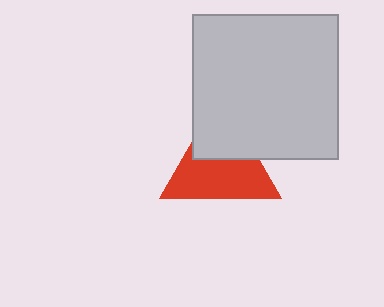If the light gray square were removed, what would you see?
You would see the complete red triangle.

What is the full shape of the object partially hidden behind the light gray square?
The partially hidden object is a red triangle.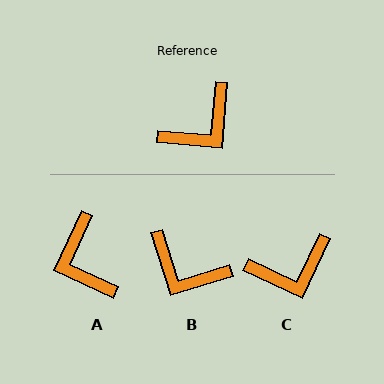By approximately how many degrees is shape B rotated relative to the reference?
Approximately 68 degrees clockwise.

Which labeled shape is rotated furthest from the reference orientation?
A, about 110 degrees away.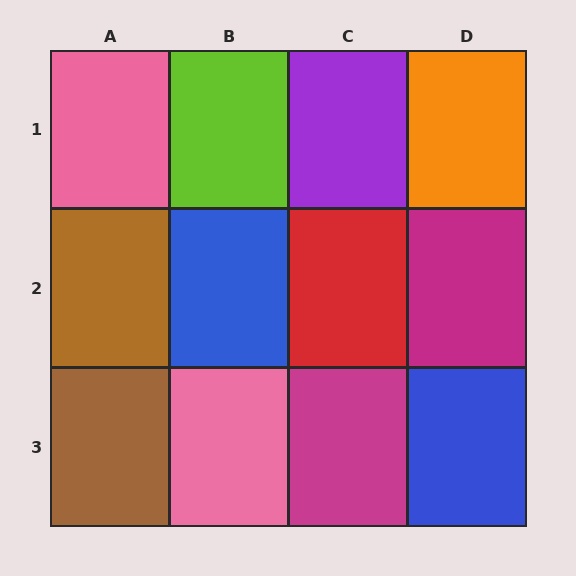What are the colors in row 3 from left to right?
Brown, pink, magenta, blue.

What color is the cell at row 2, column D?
Magenta.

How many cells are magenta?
2 cells are magenta.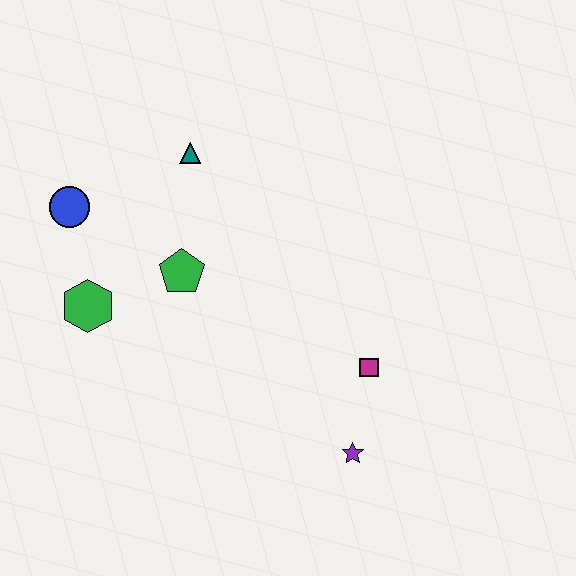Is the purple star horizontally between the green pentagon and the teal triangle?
No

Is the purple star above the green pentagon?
No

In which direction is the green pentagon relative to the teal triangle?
The green pentagon is below the teal triangle.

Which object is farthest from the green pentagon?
The purple star is farthest from the green pentagon.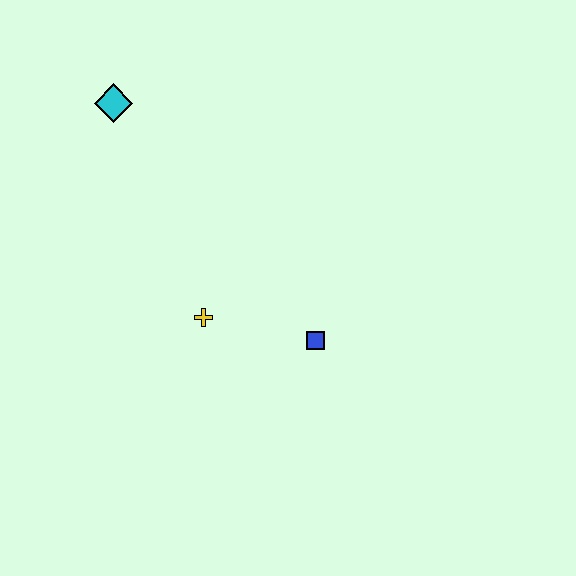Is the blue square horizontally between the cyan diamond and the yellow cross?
No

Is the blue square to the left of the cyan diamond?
No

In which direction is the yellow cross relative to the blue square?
The yellow cross is to the left of the blue square.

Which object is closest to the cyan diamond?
The yellow cross is closest to the cyan diamond.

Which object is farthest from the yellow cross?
The cyan diamond is farthest from the yellow cross.